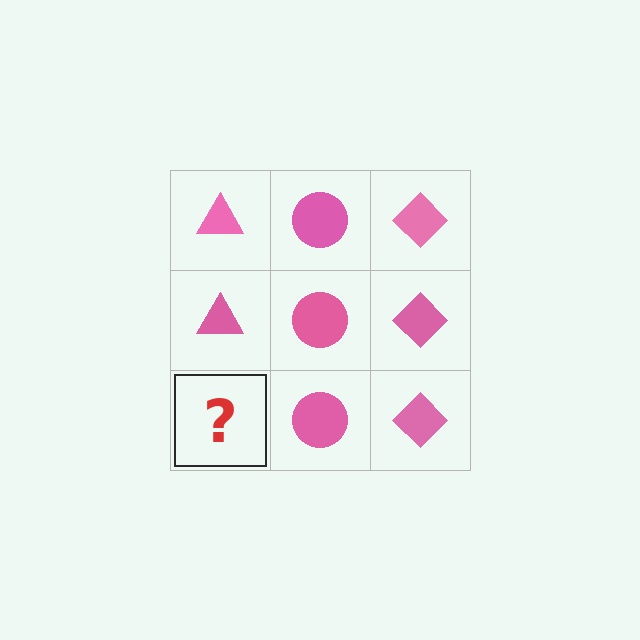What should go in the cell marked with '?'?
The missing cell should contain a pink triangle.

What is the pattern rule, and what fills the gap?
The rule is that each column has a consistent shape. The gap should be filled with a pink triangle.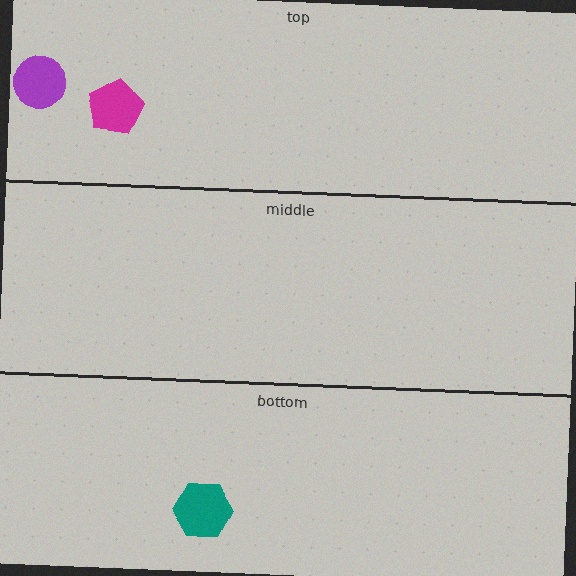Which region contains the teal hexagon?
The bottom region.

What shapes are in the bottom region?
The teal hexagon.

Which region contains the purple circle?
The top region.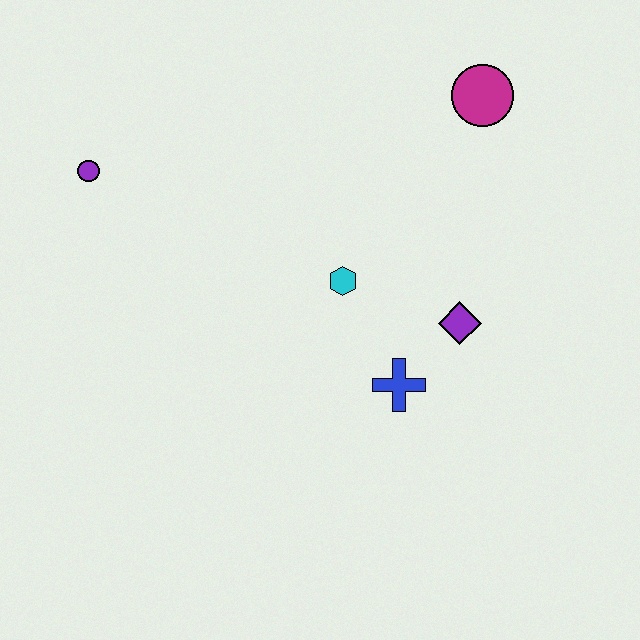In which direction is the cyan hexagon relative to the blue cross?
The cyan hexagon is above the blue cross.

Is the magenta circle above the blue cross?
Yes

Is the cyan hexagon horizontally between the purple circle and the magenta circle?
Yes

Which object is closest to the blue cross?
The purple diamond is closest to the blue cross.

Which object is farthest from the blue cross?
The purple circle is farthest from the blue cross.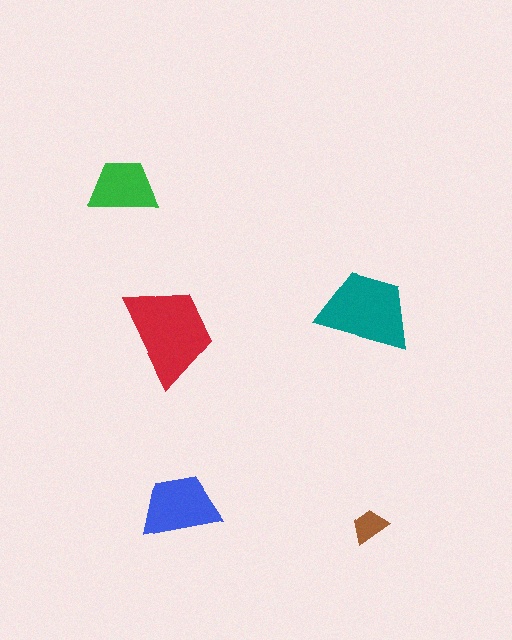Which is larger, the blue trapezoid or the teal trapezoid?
The teal one.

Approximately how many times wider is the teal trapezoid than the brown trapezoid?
About 2.5 times wider.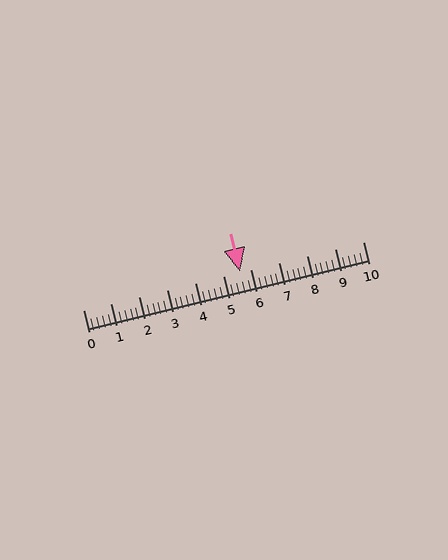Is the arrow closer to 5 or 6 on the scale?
The arrow is closer to 6.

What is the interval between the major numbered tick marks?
The major tick marks are spaced 1 units apart.